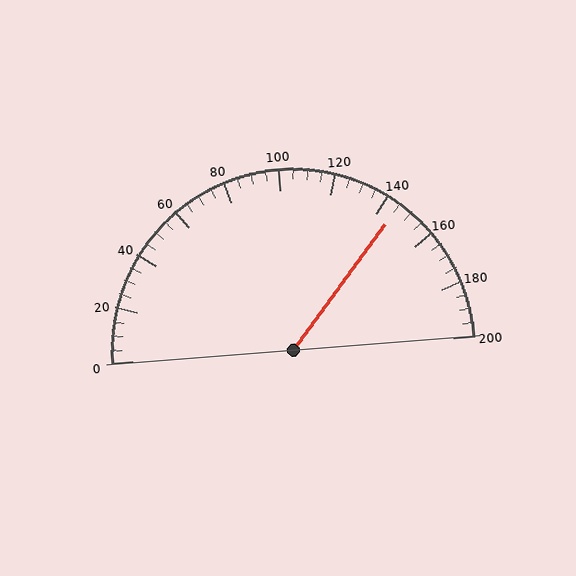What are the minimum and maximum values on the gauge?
The gauge ranges from 0 to 200.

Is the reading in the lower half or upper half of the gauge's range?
The reading is in the upper half of the range (0 to 200).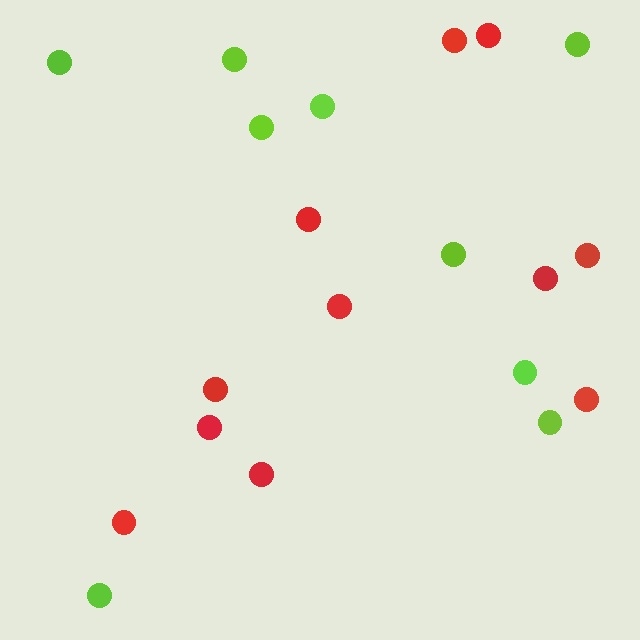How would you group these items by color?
There are 2 groups: one group of lime circles (9) and one group of red circles (11).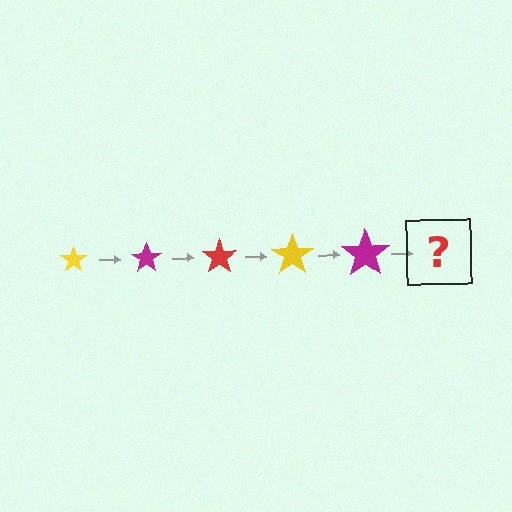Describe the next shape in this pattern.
It should be a red star, larger than the previous one.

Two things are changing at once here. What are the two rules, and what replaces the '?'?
The two rules are that the star grows larger each step and the color cycles through yellow, magenta, and red. The '?' should be a red star, larger than the previous one.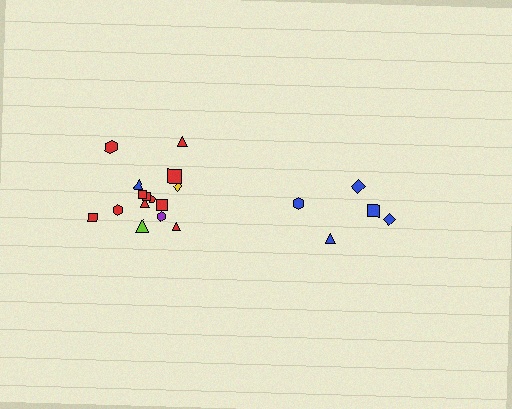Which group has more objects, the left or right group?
The left group.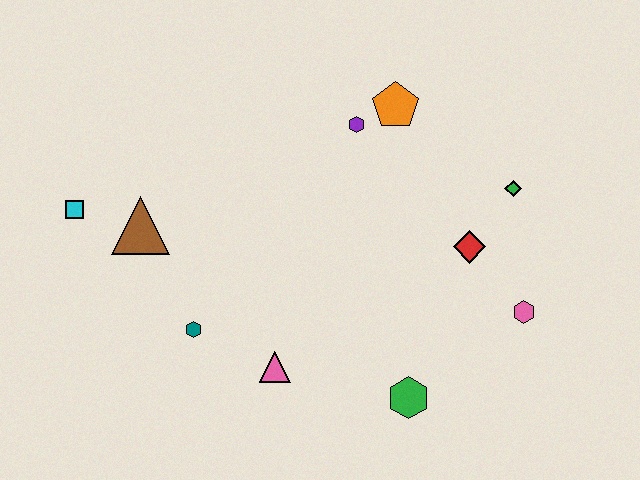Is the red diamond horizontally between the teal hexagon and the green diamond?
Yes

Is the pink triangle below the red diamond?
Yes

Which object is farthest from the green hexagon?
The cyan square is farthest from the green hexagon.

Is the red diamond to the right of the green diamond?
No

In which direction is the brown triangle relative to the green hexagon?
The brown triangle is to the left of the green hexagon.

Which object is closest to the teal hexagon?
The pink triangle is closest to the teal hexagon.